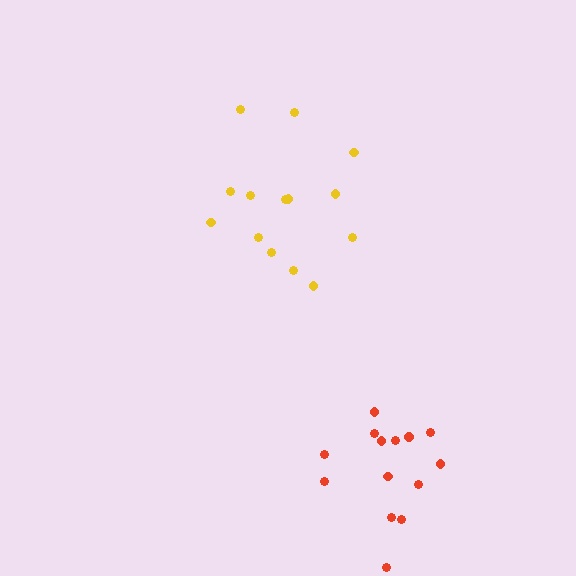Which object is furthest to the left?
The yellow cluster is leftmost.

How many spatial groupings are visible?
There are 2 spatial groupings.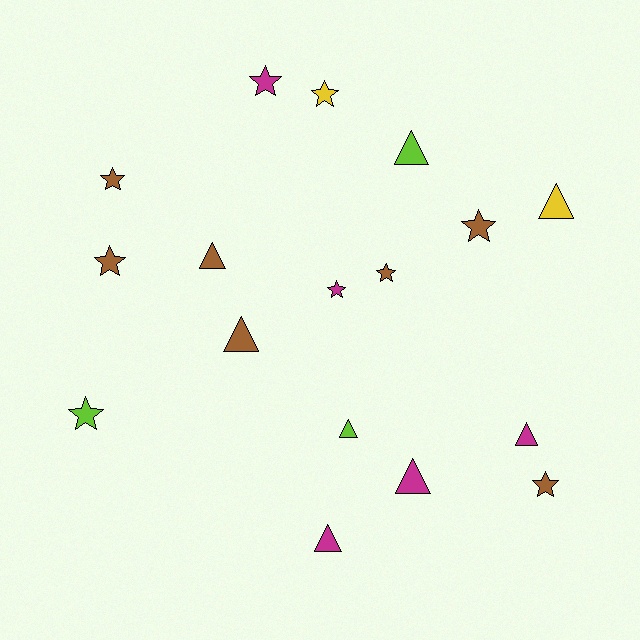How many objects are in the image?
There are 17 objects.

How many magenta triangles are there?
There are 3 magenta triangles.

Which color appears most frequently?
Brown, with 7 objects.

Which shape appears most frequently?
Star, with 9 objects.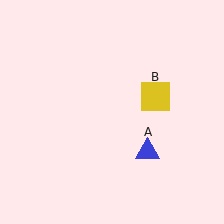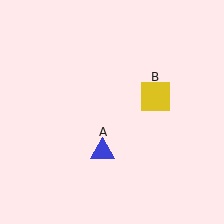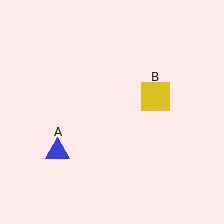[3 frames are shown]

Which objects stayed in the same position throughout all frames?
Yellow square (object B) remained stationary.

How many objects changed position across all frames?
1 object changed position: blue triangle (object A).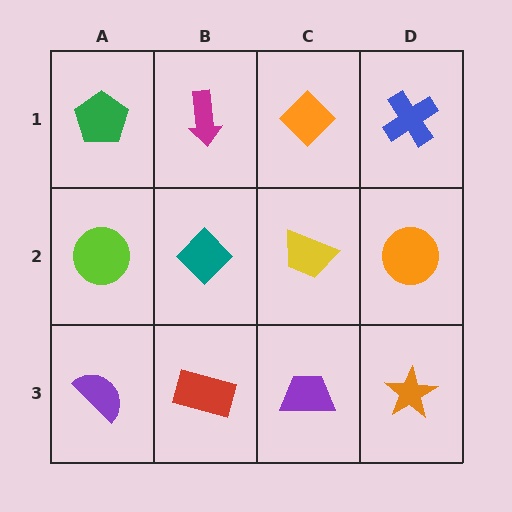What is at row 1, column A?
A green pentagon.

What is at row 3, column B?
A red rectangle.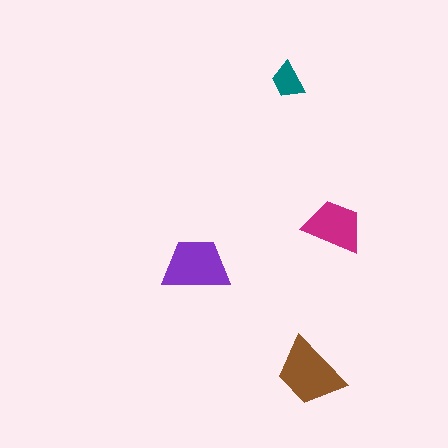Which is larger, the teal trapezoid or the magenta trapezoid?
The magenta one.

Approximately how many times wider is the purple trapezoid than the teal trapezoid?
About 2 times wider.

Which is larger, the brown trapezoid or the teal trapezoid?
The brown one.